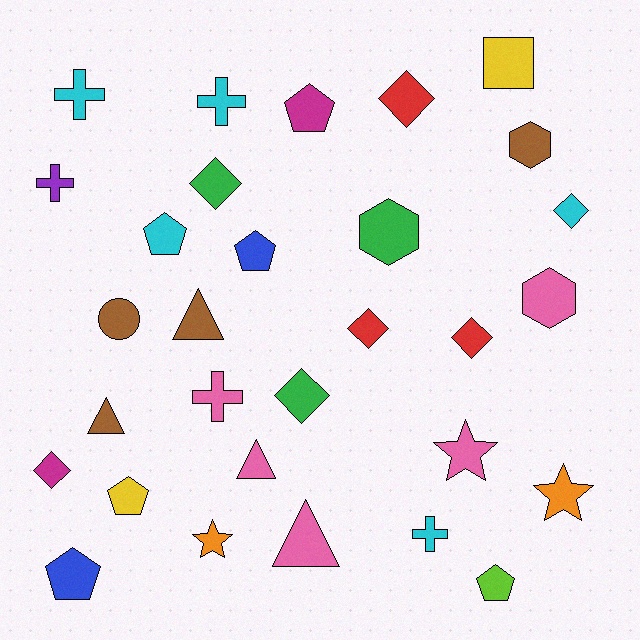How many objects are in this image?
There are 30 objects.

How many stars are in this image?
There are 3 stars.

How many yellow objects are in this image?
There are 2 yellow objects.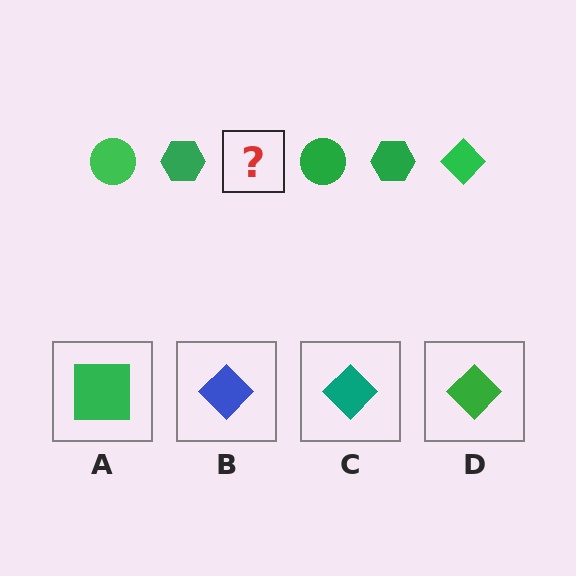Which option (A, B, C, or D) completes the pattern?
D.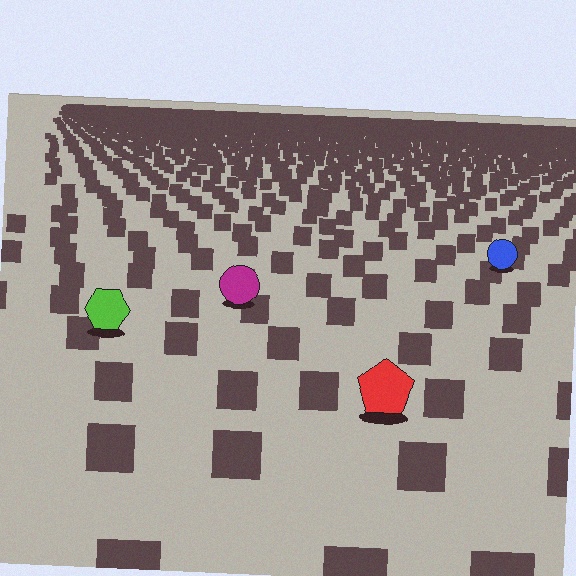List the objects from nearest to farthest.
From nearest to farthest: the red pentagon, the lime hexagon, the magenta circle, the blue circle.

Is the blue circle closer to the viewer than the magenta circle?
No. The magenta circle is closer — you can tell from the texture gradient: the ground texture is coarser near it.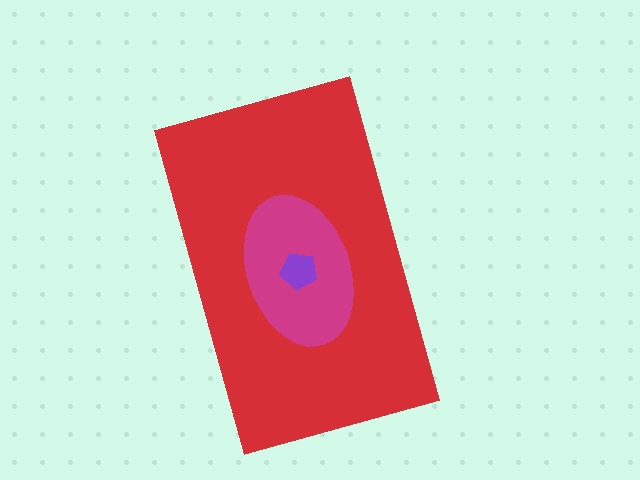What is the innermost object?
The purple pentagon.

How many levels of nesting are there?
3.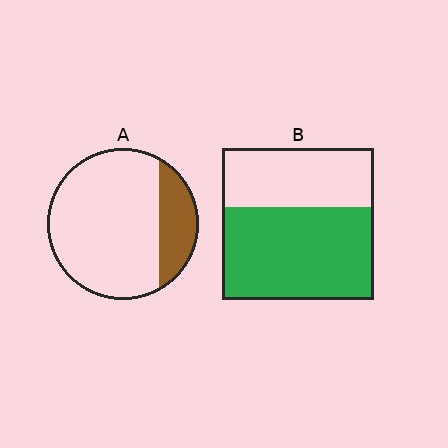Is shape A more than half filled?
No.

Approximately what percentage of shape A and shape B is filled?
A is approximately 20% and B is approximately 60%.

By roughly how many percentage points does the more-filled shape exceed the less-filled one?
By roughly 40 percentage points (B over A).